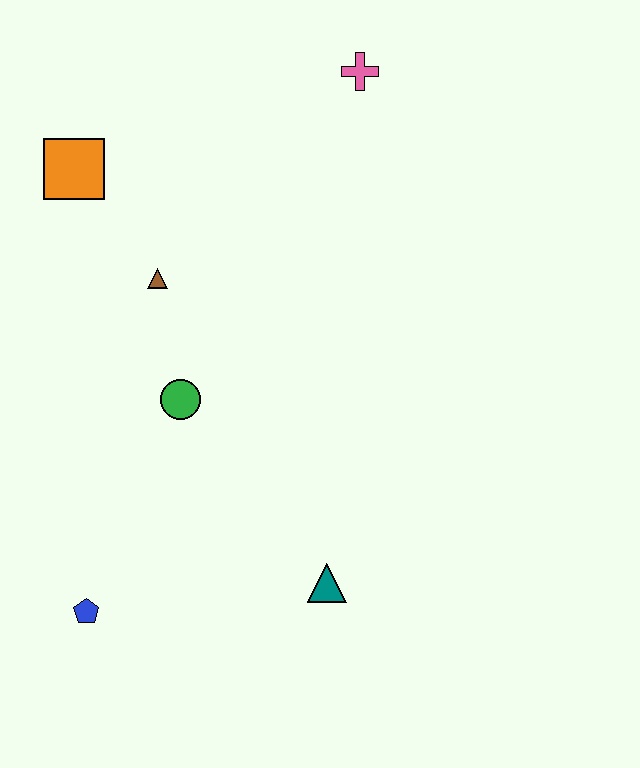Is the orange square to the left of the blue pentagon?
Yes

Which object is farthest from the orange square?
The teal triangle is farthest from the orange square.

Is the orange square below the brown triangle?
No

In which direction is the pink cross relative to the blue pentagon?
The pink cross is above the blue pentagon.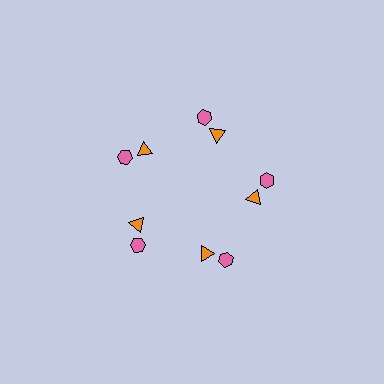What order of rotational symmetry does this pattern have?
This pattern has 5-fold rotational symmetry.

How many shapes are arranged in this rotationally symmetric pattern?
There are 10 shapes, arranged in 5 groups of 2.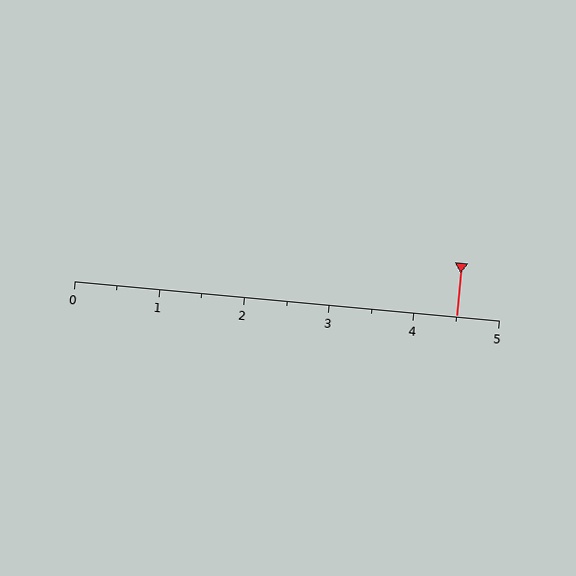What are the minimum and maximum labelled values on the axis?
The axis runs from 0 to 5.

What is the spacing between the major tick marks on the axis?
The major ticks are spaced 1 apart.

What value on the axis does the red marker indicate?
The marker indicates approximately 4.5.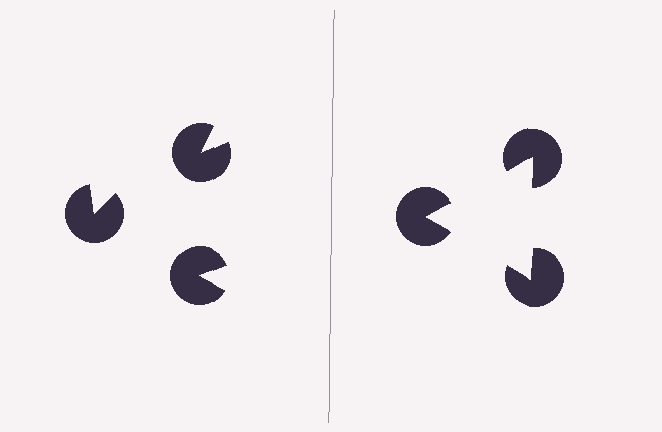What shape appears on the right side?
An illusory triangle.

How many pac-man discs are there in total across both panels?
6 — 3 on each side.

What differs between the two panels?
The pac-man discs are positioned identically on both sides; only the wedge orientations differ. On the right they align to a triangle; on the left they are misaligned.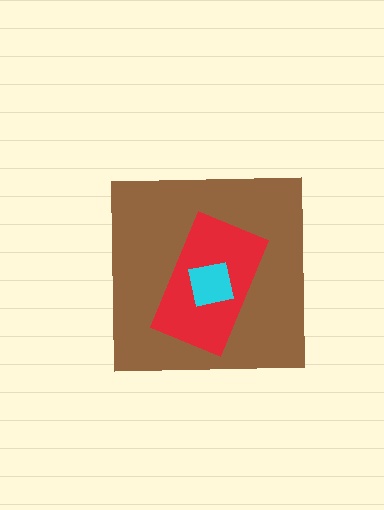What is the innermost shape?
The cyan square.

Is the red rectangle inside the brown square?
Yes.